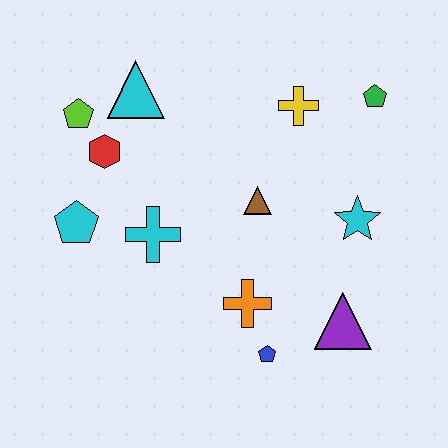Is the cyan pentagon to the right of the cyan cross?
No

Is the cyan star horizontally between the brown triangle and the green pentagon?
Yes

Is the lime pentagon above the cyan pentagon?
Yes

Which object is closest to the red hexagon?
The lime pentagon is closest to the red hexagon.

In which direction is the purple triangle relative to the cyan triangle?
The purple triangle is below the cyan triangle.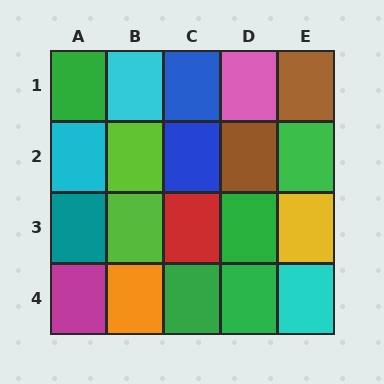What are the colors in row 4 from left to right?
Magenta, orange, green, green, cyan.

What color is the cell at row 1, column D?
Pink.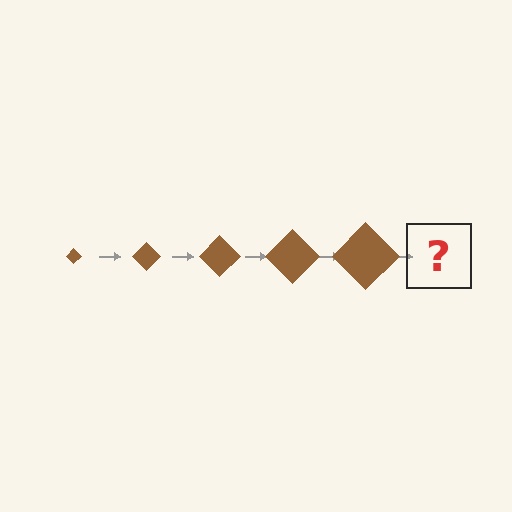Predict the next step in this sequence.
The next step is a brown diamond, larger than the previous one.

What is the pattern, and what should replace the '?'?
The pattern is that the diamond gets progressively larger each step. The '?' should be a brown diamond, larger than the previous one.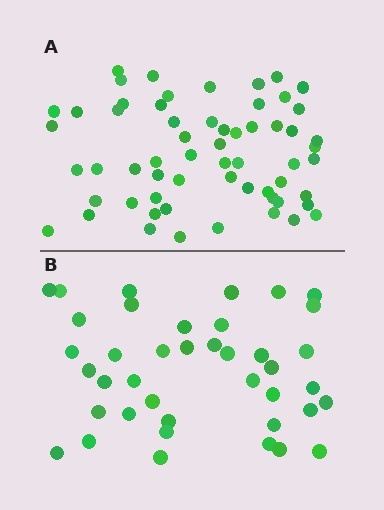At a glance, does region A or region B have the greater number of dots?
Region A (the top region) has more dots.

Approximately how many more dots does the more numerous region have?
Region A has approximately 20 more dots than region B.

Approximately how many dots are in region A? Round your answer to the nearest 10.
About 60 dots.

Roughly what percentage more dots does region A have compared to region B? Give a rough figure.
About 50% more.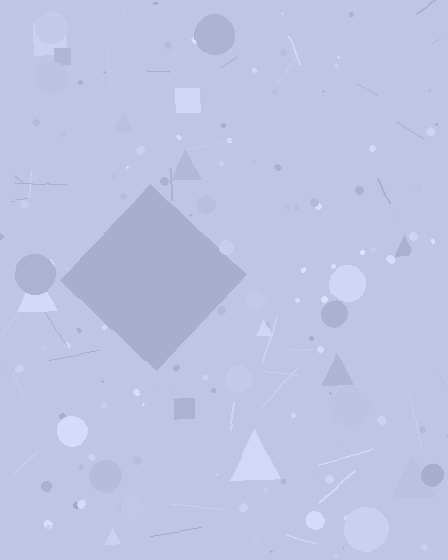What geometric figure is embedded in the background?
A diamond is embedded in the background.